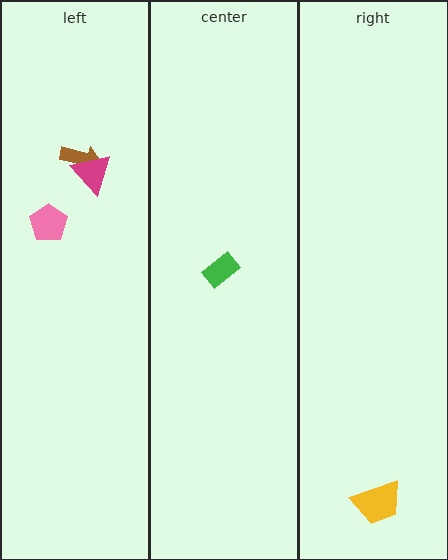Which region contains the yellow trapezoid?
The right region.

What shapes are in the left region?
The brown arrow, the pink pentagon, the magenta triangle.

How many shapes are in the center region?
1.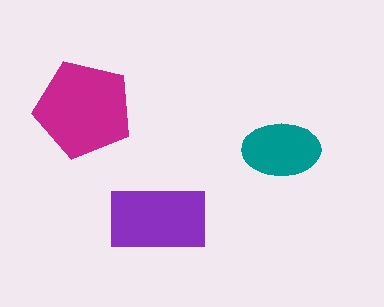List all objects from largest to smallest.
The magenta pentagon, the purple rectangle, the teal ellipse.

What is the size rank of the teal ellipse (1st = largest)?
3rd.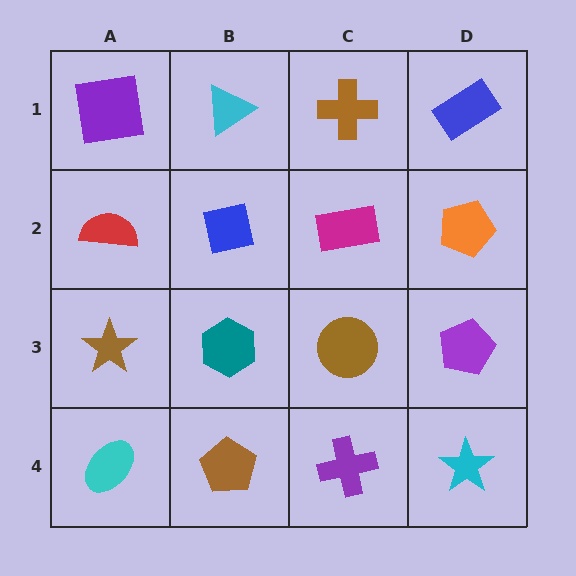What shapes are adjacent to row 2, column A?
A purple square (row 1, column A), a brown star (row 3, column A), a blue square (row 2, column B).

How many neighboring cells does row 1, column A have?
2.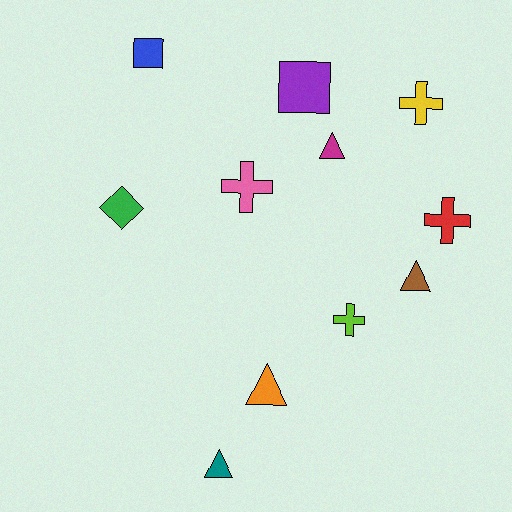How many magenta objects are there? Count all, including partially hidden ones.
There is 1 magenta object.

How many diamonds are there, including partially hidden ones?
There is 1 diamond.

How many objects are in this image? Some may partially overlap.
There are 11 objects.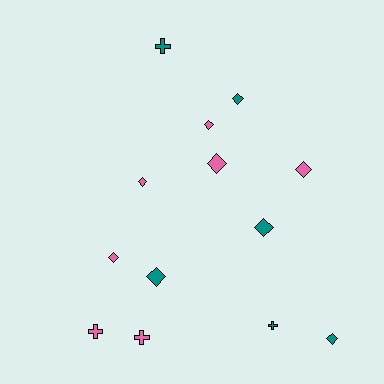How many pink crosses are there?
There are 2 pink crosses.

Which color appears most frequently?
Pink, with 7 objects.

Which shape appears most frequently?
Diamond, with 9 objects.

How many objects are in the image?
There are 13 objects.